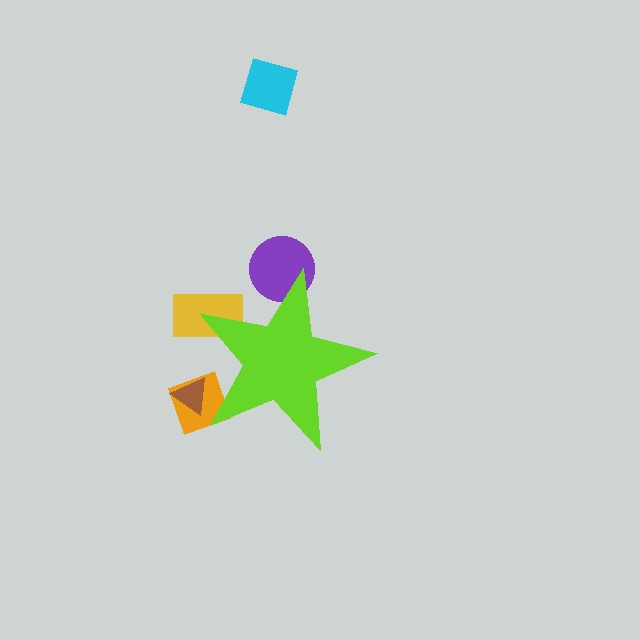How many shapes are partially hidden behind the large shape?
4 shapes are partially hidden.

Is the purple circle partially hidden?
Yes, the purple circle is partially hidden behind the lime star.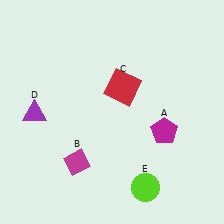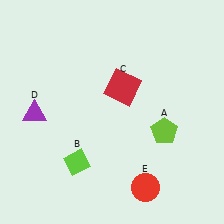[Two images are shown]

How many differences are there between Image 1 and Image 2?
There are 3 differences between the two images.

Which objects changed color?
A changed from magenta to lime. B changed from magenta to lime. E changed from lime to red.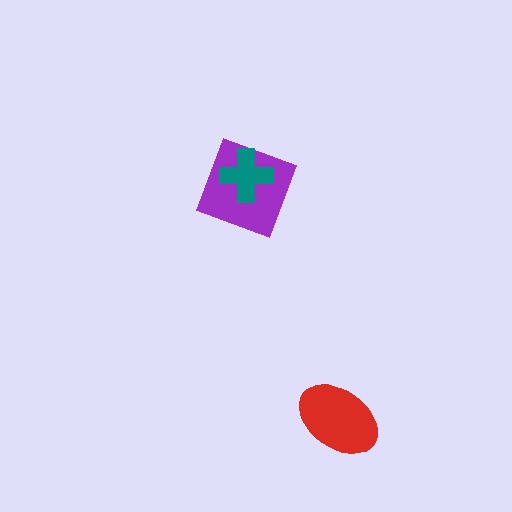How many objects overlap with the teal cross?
1 object overlaps with the teal cross.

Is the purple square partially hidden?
Yes, it is partially covered by another shape.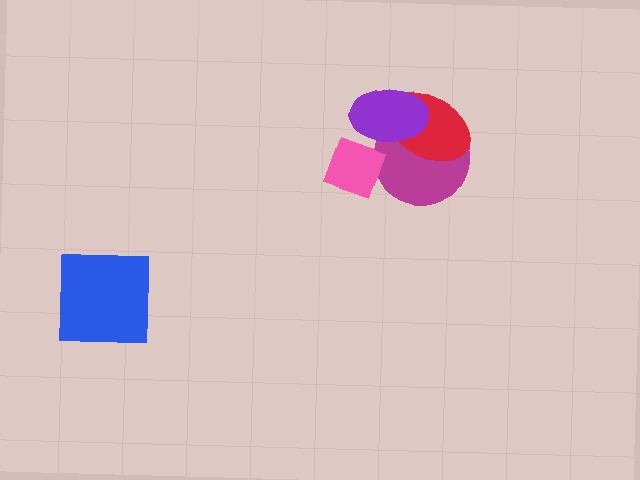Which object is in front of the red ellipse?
The purple ellipse is in front of the red ellipse.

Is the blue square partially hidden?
No, no other shape covers it.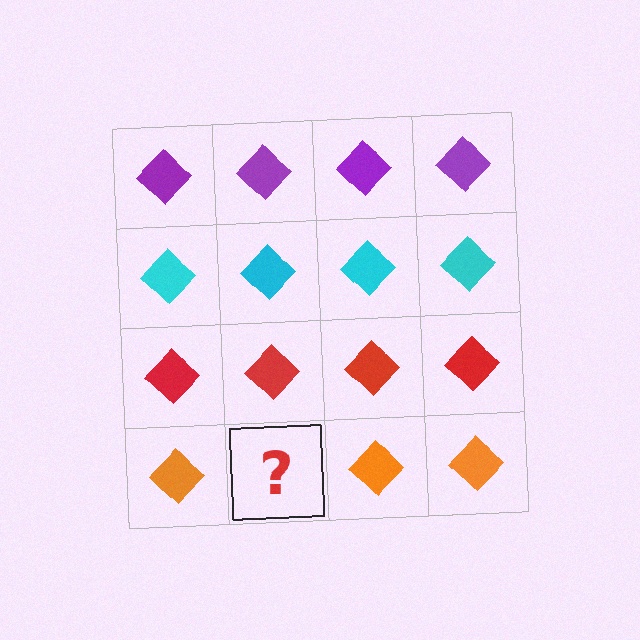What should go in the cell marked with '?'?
The missing cell should contain an orange diamond.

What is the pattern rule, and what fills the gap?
The rule is that each row has a consistent color. The gap should be filled with an orange diamond.